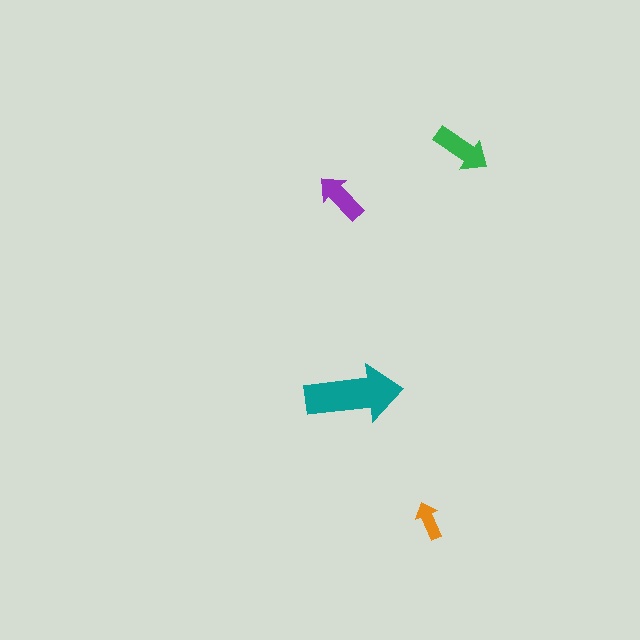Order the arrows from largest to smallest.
the teal one, the green one, the purple one, the orange one.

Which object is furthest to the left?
The purple arrow is leftmost.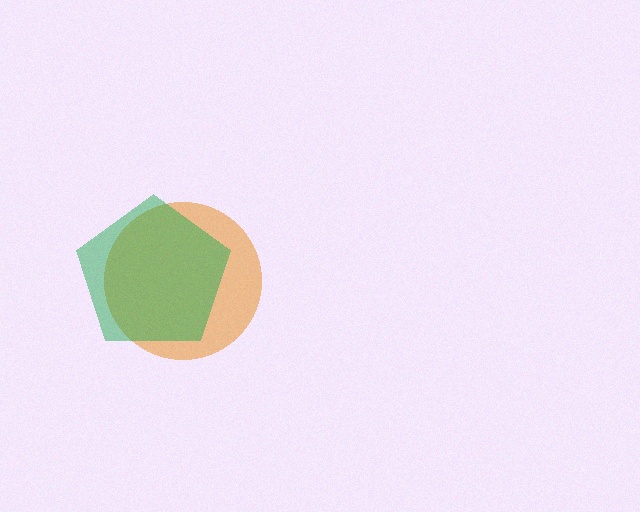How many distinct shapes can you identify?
There are 2 distinct shapes: an orange circle, a green pentagon.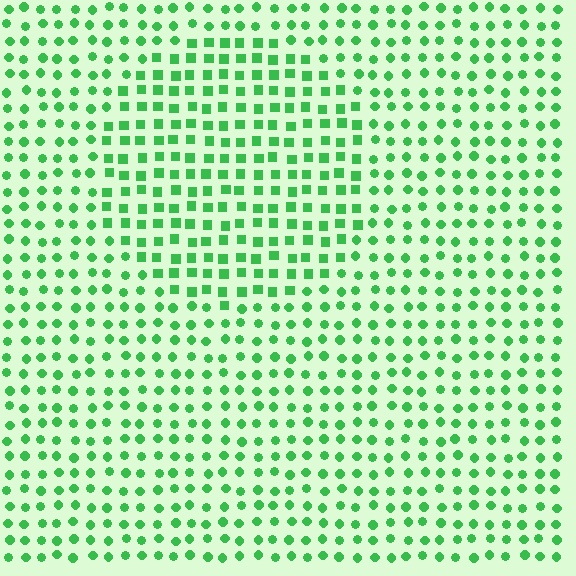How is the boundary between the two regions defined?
The boundary is defined by a change in element shape: squares inside vs. circles outside. All elements share the same color and spacing.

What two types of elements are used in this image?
The image uses squares inside the circle region and circles outside it.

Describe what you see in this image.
The image is filled with small green elements arranged in a uniform grid. A circle-shaped region contains squares, while the surrounding area contains circles. The boundary is defined purely by the change in element shape.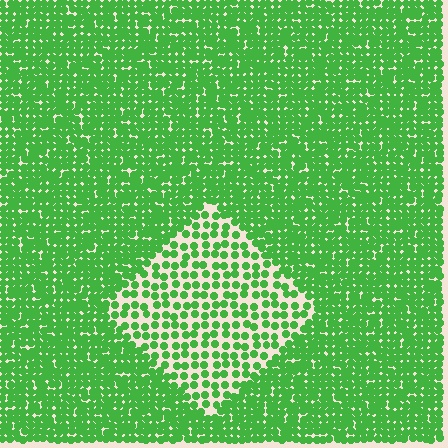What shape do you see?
I see a diamond.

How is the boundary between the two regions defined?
The boundary is defined by a change in element density (approximately 2.2x ratio). All elements are the same color, size, and shape.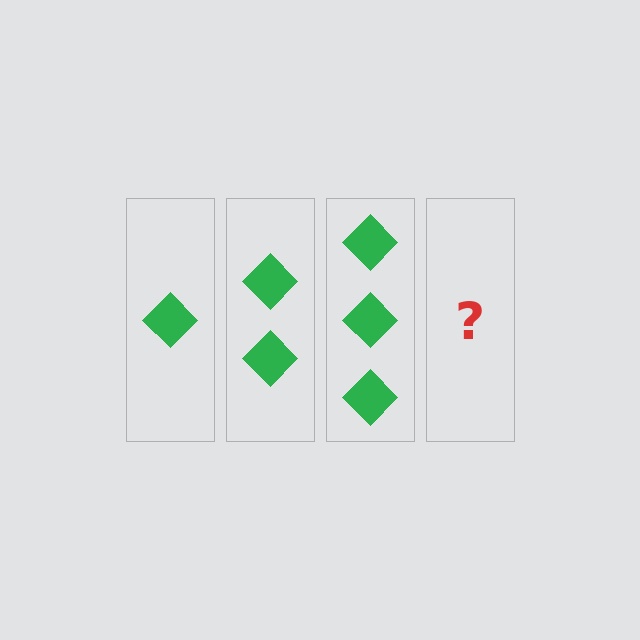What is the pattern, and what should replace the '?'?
The pattern is that each step adds one more diamond. The '?' should be 4 diamonds.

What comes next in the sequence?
The next element should be 4 diamonds.